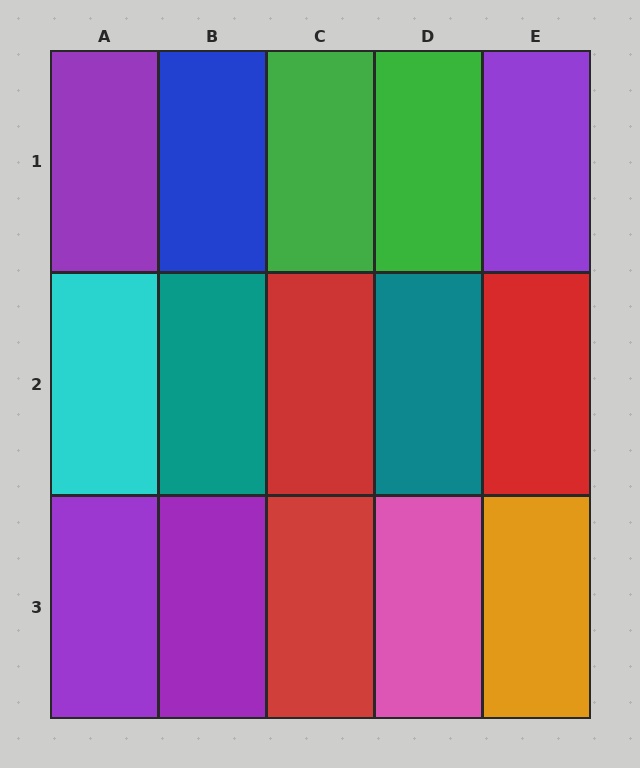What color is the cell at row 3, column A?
Purple.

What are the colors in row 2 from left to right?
Cyan, teal, red, teal, red.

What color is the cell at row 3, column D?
Pink.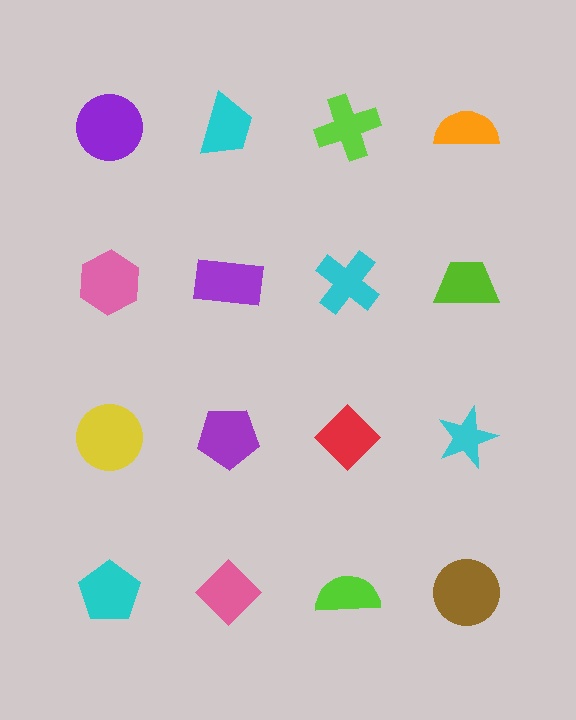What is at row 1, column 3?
A lime cross.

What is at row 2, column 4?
A lime trapezoid.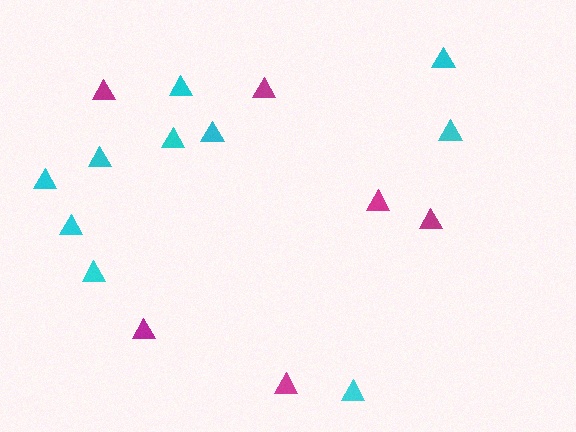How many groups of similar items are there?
There are 2 groups: one group of cyan triangles (10) and one group of magenta triangles (6).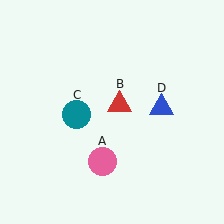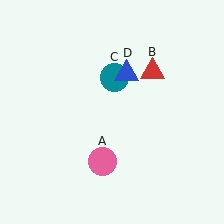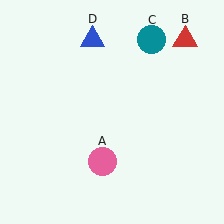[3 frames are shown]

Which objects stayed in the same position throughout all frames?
Pink circle (object A) remained stationary.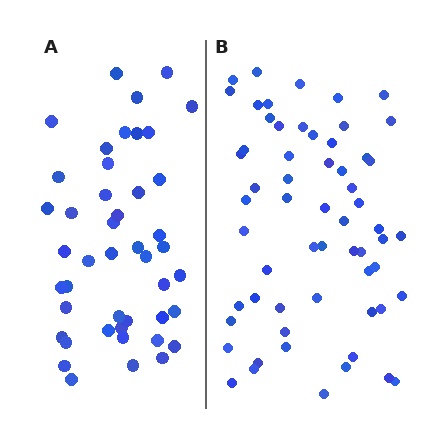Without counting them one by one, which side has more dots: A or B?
Region B (the right region) has more dots.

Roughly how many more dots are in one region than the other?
Region B has approximately 15 more dots than region A.